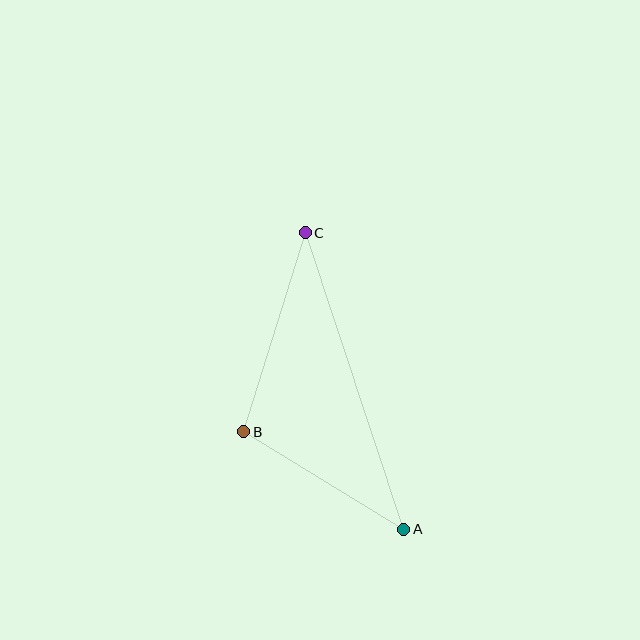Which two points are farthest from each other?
Points A and C are farthest from each other.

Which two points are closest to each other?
Points A and B are closest to each other.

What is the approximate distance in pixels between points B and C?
The distance between B and C is approximately 208 pixels.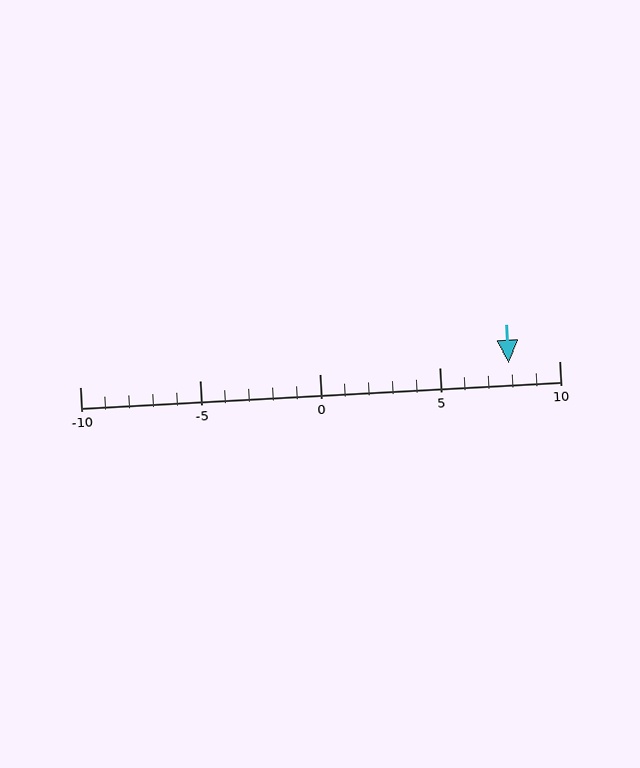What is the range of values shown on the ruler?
The ruler shows values from -10 to 10.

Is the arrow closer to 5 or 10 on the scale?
The arrow is closer to 10.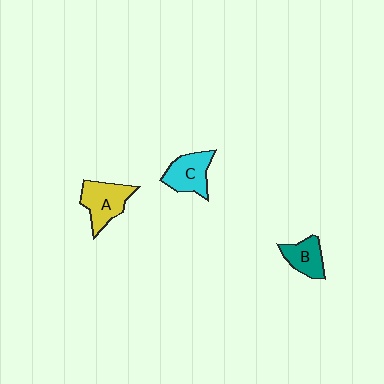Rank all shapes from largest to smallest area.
From largest to smallest: A (yellow), C (cyan), B (teal).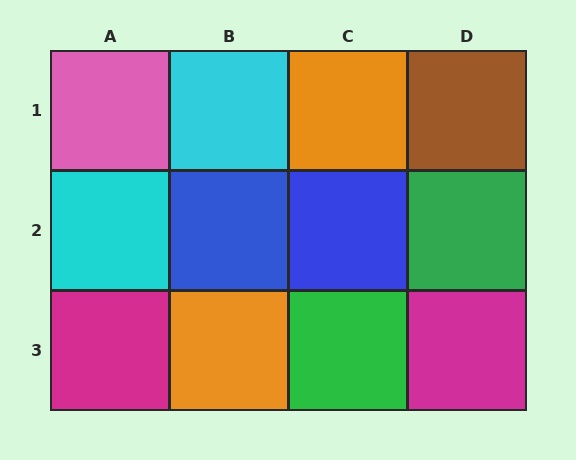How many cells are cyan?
2 cells are cyan.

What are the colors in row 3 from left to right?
Magenta, orange, green, magenta.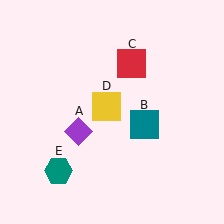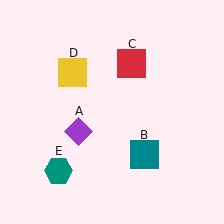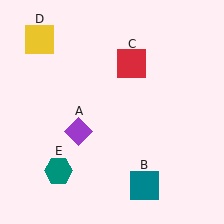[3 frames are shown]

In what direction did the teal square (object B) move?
The teal square (object B) moved down.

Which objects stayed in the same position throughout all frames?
Purple diamond (object A) and red square (object C) and teal hexagon (object E) remained stationary.